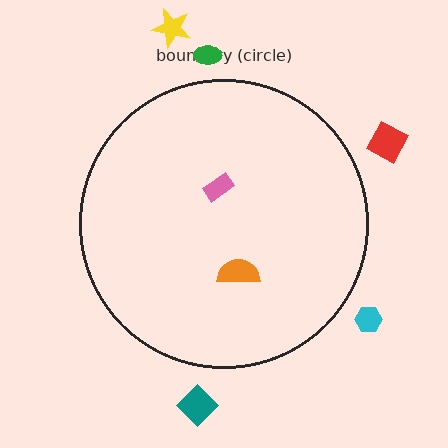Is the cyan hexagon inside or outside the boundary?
Outside.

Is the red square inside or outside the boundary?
Outside.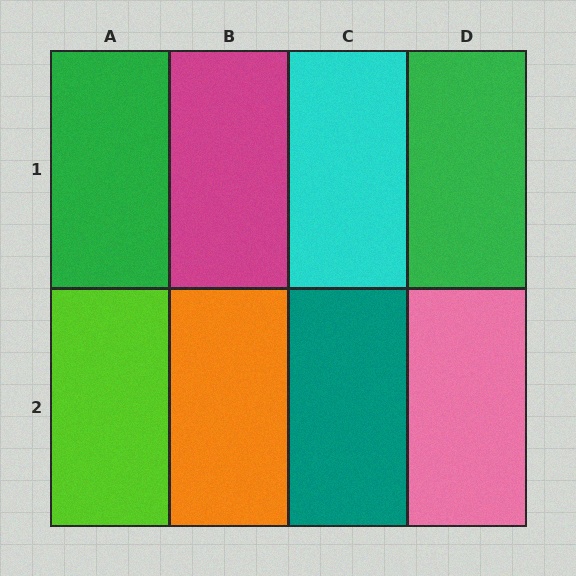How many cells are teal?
1 cell is teal.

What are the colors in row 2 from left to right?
Lime, orange, teal, pink.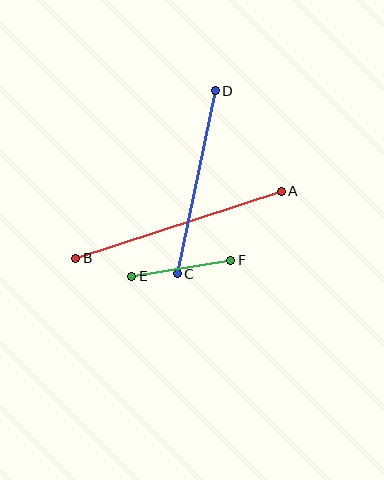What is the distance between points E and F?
The distance is approximately 100 pixels.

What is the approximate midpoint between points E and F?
The midpoint is at approximately (181, 268) pixels.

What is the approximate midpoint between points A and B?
The midpoint is at approximately (178, 225) pixels.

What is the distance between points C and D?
The distance is approximately 187 pixels.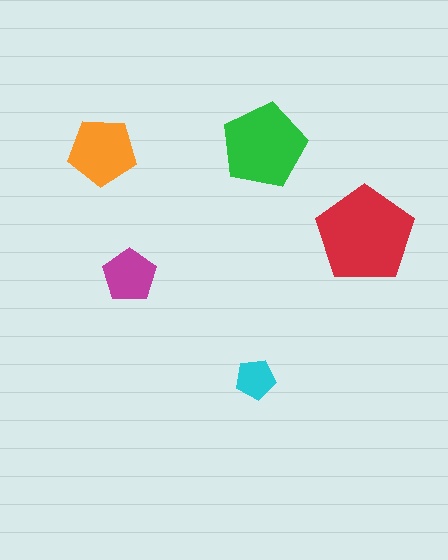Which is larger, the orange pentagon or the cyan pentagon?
The orange one.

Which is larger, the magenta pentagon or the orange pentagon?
The orange one.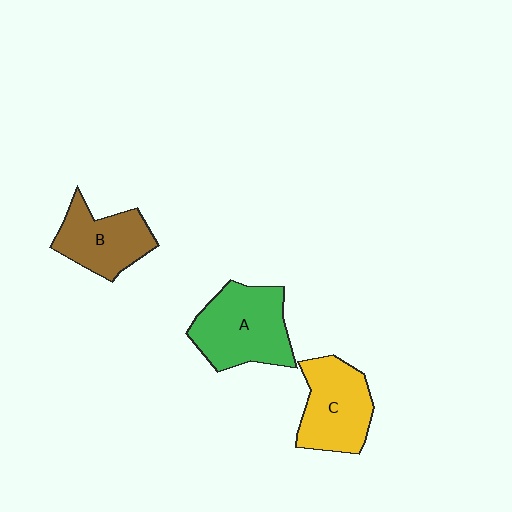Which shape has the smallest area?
Shape B (brown).